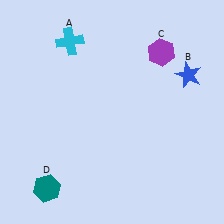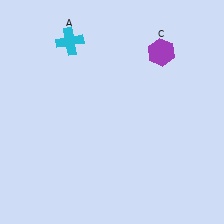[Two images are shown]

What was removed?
The blue star (B), the teal hexagon (D) were removed in Image 2.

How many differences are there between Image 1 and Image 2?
There are 2 differences between the two images.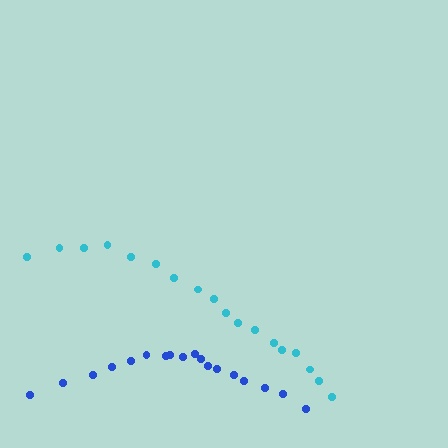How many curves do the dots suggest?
There are 2 distinct paths.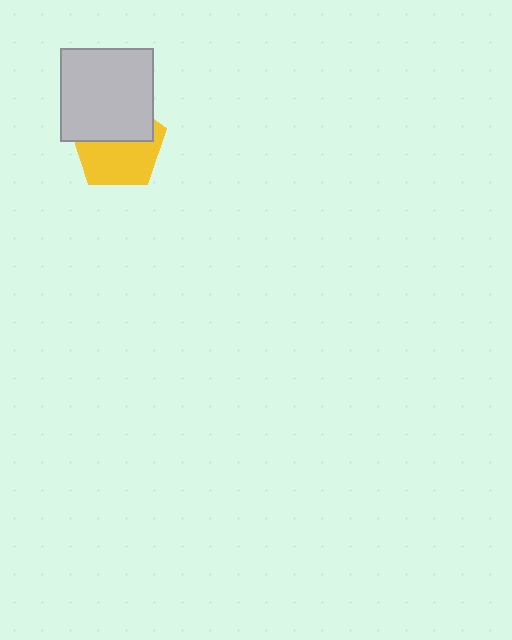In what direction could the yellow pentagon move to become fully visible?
The yellow pentagon could move down. That would shift it out from behind the light gray square entirely.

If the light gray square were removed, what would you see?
You would see the complete yellow pentagon.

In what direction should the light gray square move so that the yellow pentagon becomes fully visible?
The light gray square should move up. That is the shortest direction to clear the overlap and leave the yellow pentagon fully visible.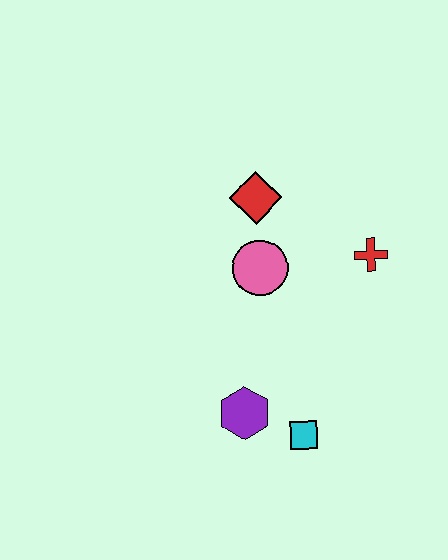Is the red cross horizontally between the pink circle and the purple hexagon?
No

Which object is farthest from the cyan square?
The red diamond is farthest from the cyan square.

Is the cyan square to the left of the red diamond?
No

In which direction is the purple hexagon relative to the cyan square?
The purple hexagon is to the left of the cyan square.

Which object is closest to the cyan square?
The purple hexagon is closest to the cyan square.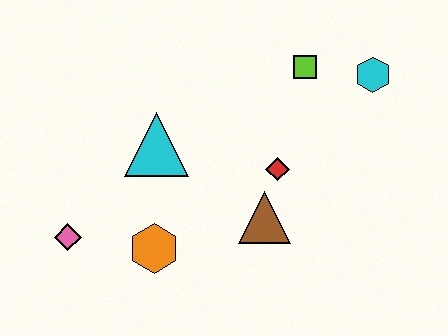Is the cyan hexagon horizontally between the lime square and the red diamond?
No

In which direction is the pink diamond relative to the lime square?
The pink diamond is to the left of the lime square.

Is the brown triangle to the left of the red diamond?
Yes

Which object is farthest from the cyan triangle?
The cyan hexagon is farthest from the cyan triangle.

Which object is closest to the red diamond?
The brown triangle is closest to the red diamond.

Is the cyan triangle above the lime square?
No